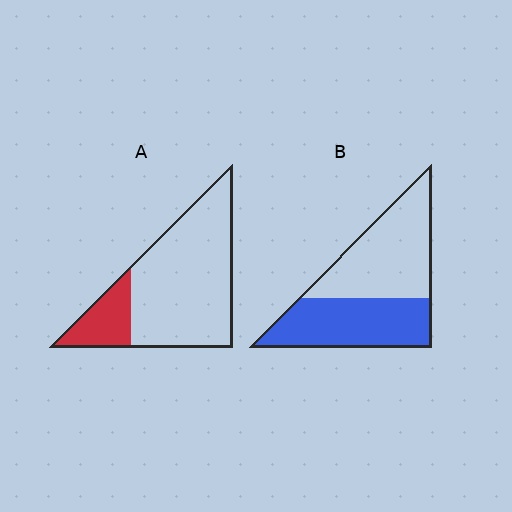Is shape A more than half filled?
No.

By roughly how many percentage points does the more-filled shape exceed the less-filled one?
By roughly 25 percentage points (B over A).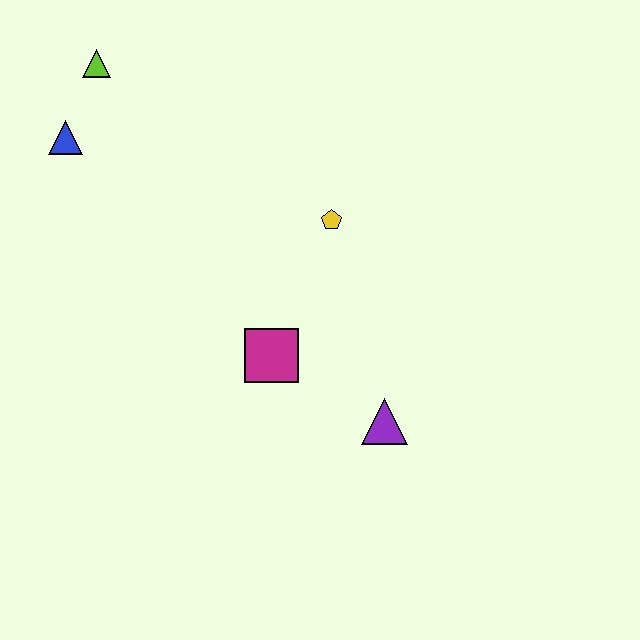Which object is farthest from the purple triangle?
The lime triangle is farthest from the purple triangle.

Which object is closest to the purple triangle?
The magenta square is closest to the purple triangle.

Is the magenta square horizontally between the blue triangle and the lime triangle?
No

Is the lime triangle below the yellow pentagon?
No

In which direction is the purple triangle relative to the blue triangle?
The purple triangle is to the right of the blue triangle.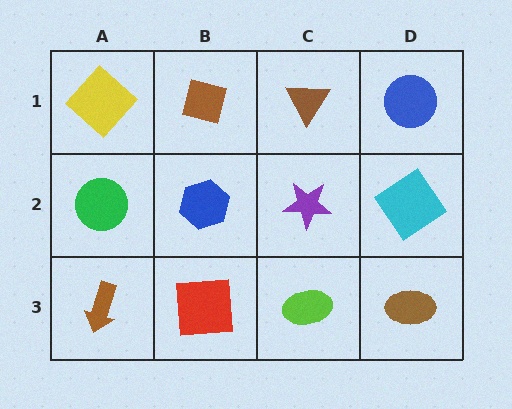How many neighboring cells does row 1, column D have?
2.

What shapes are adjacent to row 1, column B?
A blue hexagon (row 2, column B), a yellow diamond (row 1, column A), a brown triangle (row 1, column C).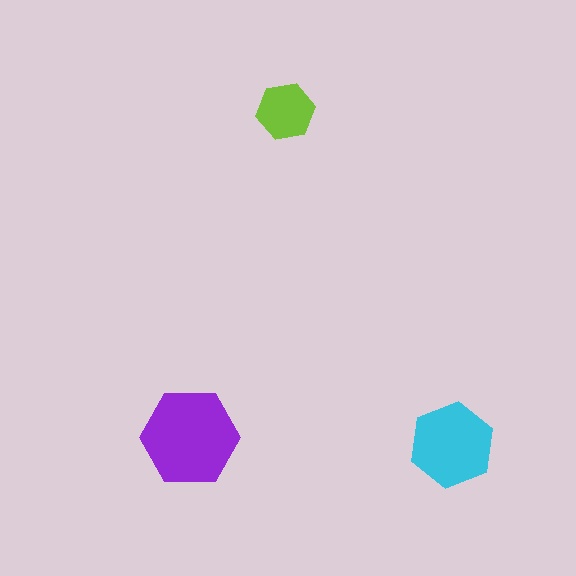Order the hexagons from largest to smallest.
the purple one, the cyan one, the lime one.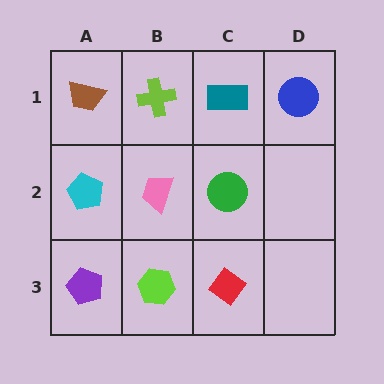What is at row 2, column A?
A cyan pentagon.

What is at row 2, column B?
A pink trapezoid.